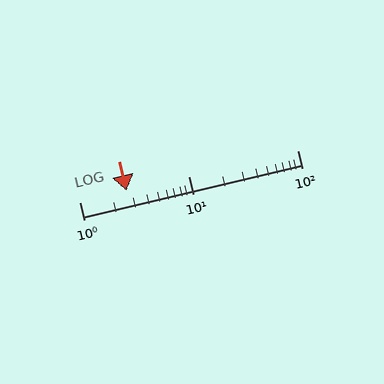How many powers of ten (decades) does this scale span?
The scale spans 2 decades, from 1 to 100.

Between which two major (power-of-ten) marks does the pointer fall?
The pointer is between 1 and 10.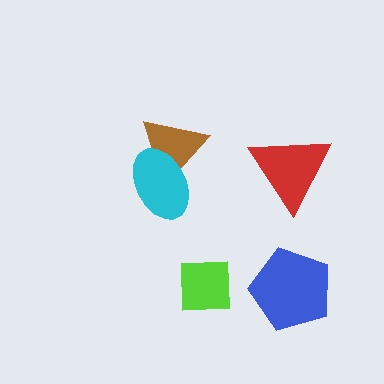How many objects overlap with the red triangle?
0 objects overlap with the red triangle.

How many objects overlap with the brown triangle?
1 object overlaps with the brown triangle.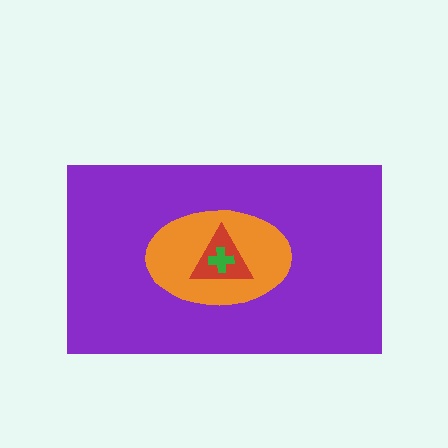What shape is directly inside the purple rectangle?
The orange ellipse.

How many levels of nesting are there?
4.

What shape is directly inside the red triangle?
The green cross.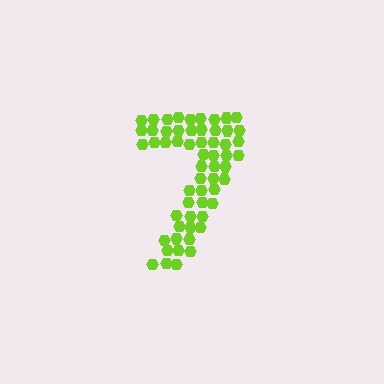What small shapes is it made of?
It is made of small hexagons.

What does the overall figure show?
The overall figure shows the digit 7.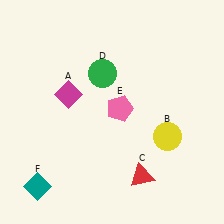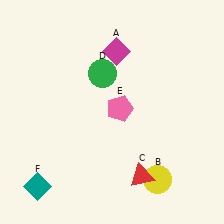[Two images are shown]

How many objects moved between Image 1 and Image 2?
2 objects moved between the two images.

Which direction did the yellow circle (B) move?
The yellow circle (B) moved down.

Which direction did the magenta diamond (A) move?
The magenta diamond (A) moved right.